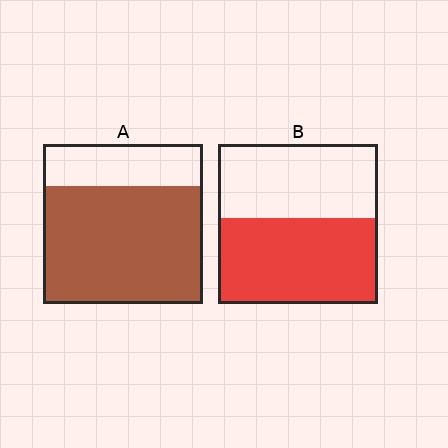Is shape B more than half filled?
Roughly half.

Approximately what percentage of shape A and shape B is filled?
A is approximately 75% and B is approximately 55%.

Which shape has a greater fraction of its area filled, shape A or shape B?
Shape A.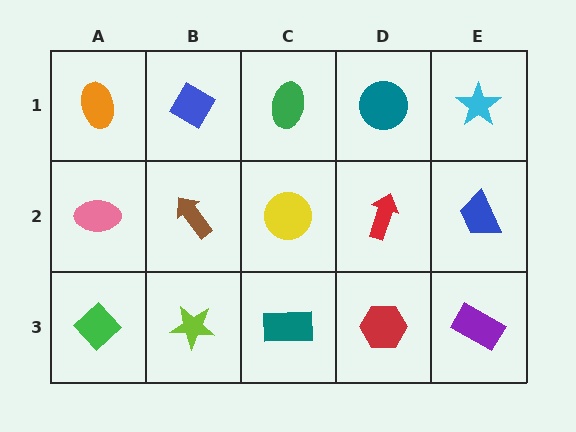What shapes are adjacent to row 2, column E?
A cyan star (row 1, column E), a purple rectangle (row 3, column E), a red arrow (row 2, column D).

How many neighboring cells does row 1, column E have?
2.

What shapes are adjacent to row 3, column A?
A pink ellipse (row 2, column A), a lime star (row 3, column B).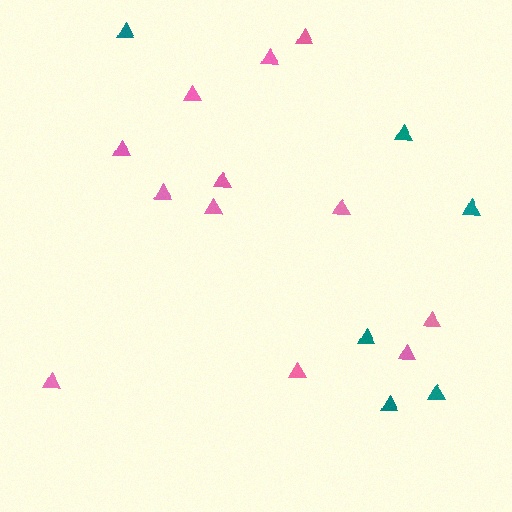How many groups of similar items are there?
There are 2 groups: one group of pink triangles (12) and one group of teal triangles (6).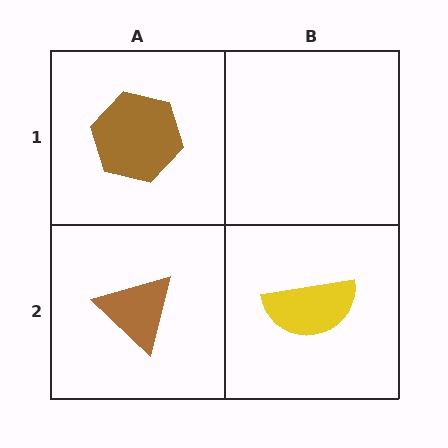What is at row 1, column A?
A brown hexagon.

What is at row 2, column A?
A brown triangle.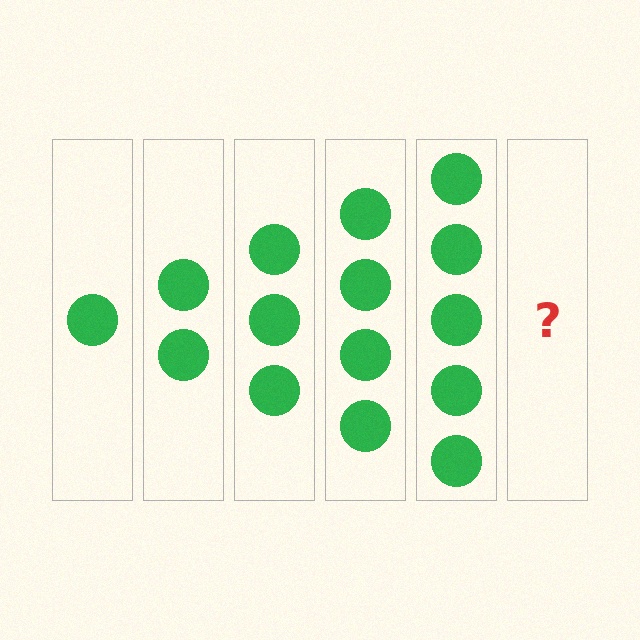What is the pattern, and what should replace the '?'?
The pattern is that each step adds one more circle. The '?' should be 6 circles.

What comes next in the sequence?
The next element should be 6 circles.